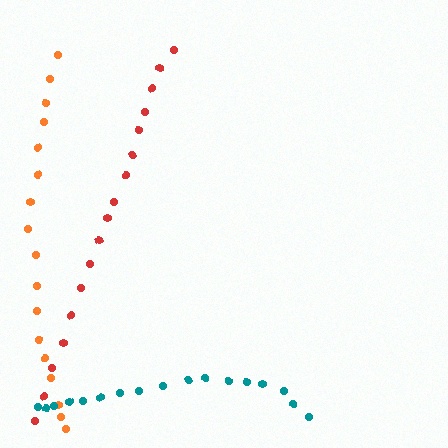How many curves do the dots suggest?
There are 3 distinct paths.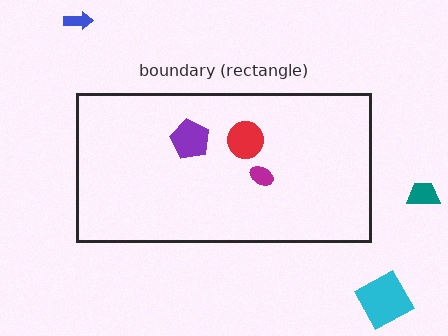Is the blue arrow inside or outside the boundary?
Outside.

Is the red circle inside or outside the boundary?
Inside.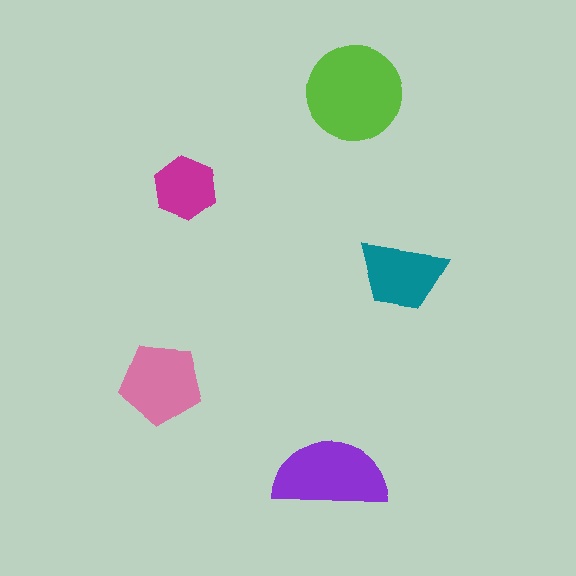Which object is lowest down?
The purple semicircle is bottommost.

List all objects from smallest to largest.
The magenta hexagon, the teal trapezoid, the pink pentagon, the purple semicircle, the lime circle.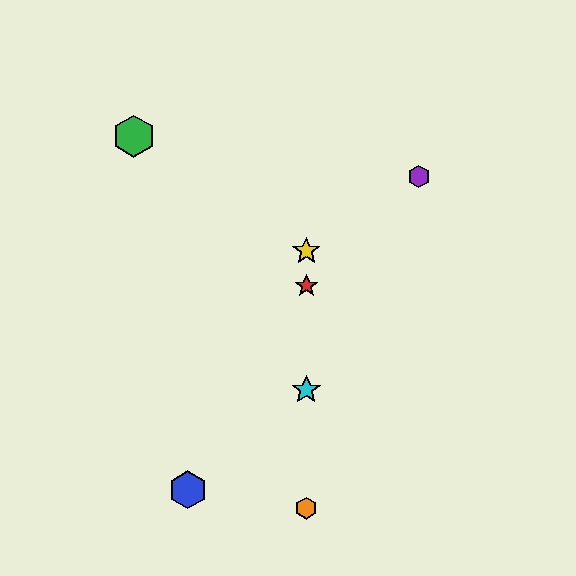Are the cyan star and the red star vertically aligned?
Yes, both are at x≈306.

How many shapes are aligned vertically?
4 shapes (the red star, the yellow star, the orange hexagon, the cyan star) are aligned vertically.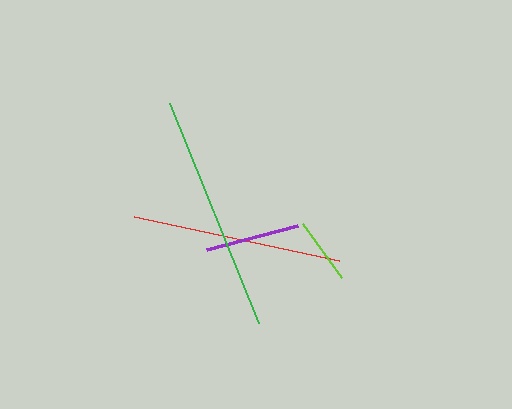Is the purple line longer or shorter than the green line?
The green line is longer than the purple line.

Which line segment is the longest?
The green line is the longest at approximately 237 pixels.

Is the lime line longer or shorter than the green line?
The green line is longer than the lime line.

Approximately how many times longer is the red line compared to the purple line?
The red line is approximately 2.2 times the length of the purple line.